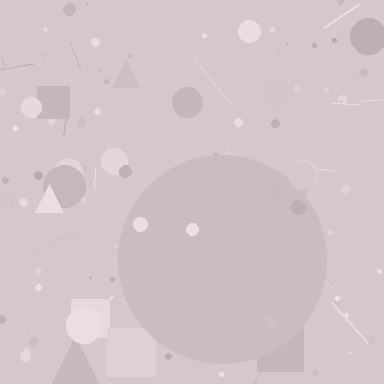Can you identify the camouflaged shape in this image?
The camouflaged shape is a circle.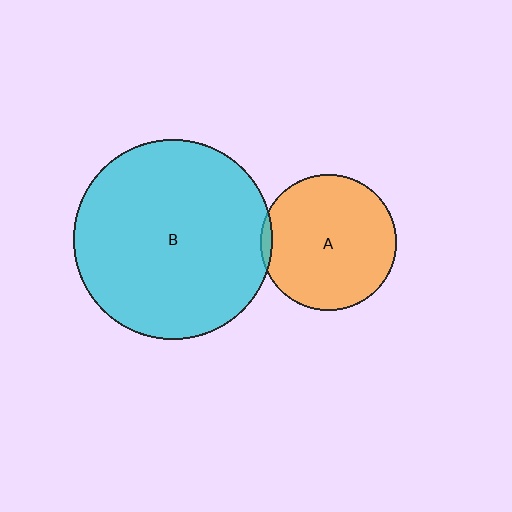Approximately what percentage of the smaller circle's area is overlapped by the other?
Approximately 5%.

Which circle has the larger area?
Circle B (cyan).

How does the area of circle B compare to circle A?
Approximately 2.2 times.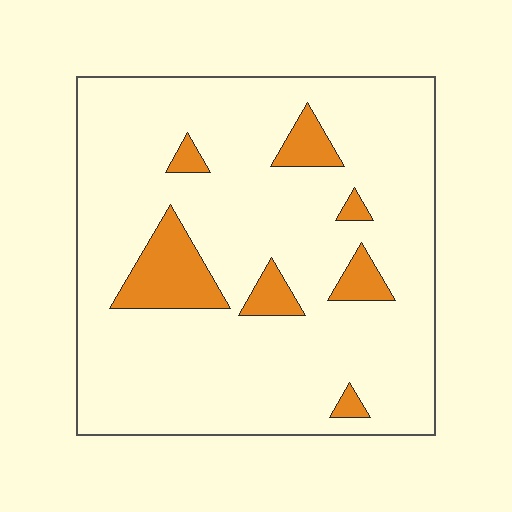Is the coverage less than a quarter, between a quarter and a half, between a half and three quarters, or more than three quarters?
Less than a quarter.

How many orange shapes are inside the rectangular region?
7.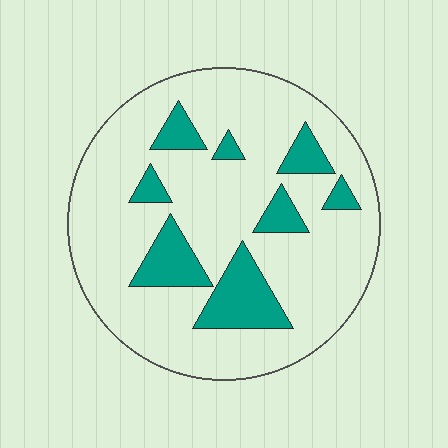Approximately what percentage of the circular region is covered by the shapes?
Approximately 20%.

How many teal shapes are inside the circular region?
8.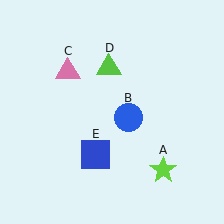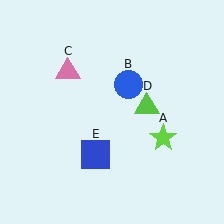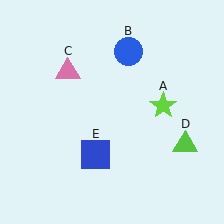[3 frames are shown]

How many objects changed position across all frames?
3 objects changed position: lime star (object A), blue circle (object B), lime triangle (object D).